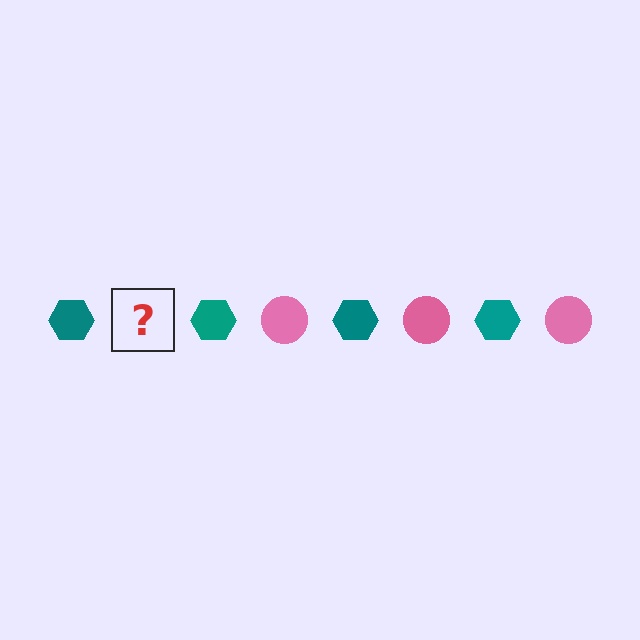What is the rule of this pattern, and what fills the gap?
The rule is that the pattern alternates between teal hexagon and pink circle. The gap should be filled with a pink circle.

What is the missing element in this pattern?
The missing element is a pink circle.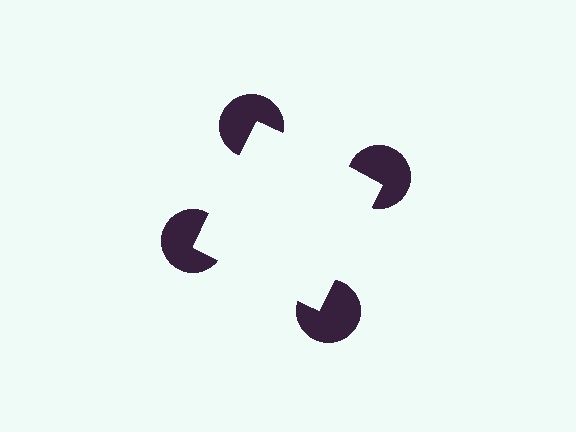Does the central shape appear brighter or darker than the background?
It typically appears slightly brighter than the background, even though no actual brightness change is drawn.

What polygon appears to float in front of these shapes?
An illusory square — its edges are inferred from the aligned wedge cuts in the pac-man discs, not physically drawn.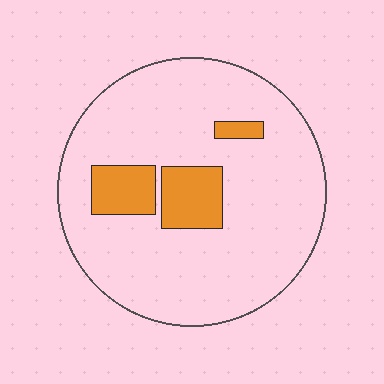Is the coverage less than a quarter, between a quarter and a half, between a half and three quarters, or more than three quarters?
Less than a quarter.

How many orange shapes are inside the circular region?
3.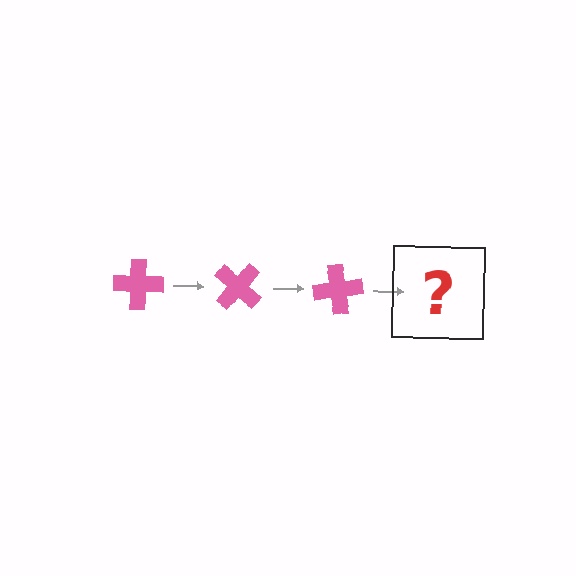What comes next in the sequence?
The next element should be a pink cross rotated 120 degrees.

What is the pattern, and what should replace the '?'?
The pattern is that the cross rotates 40 degrees each step. The '?' should be a pink cross rotated 120 degrees.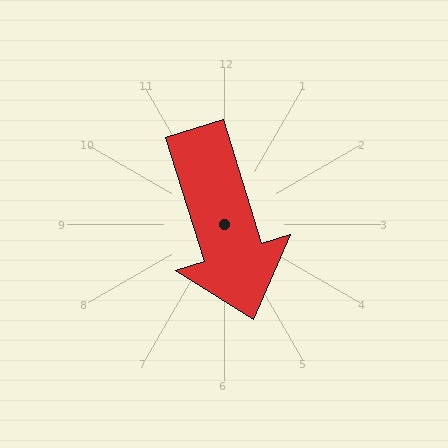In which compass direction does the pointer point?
South.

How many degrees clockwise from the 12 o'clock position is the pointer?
Approximately 163 degrees.